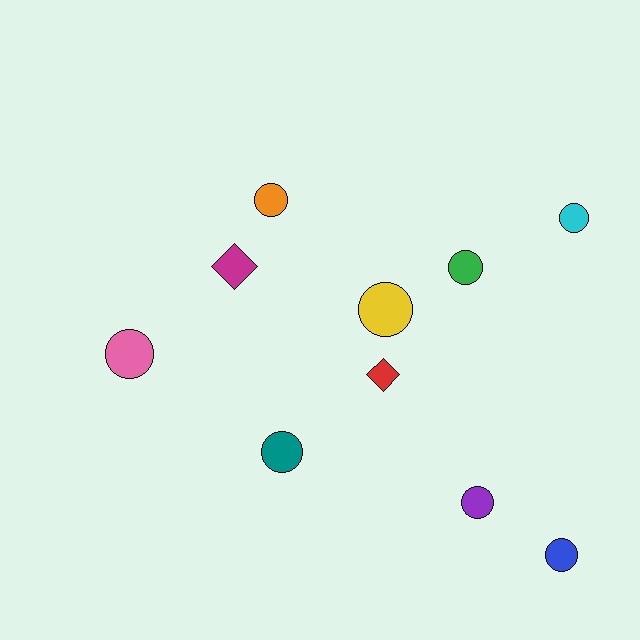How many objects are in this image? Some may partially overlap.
There are 10 objects.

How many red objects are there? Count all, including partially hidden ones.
There is 1 red object.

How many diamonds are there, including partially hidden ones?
There are 2 diamonds.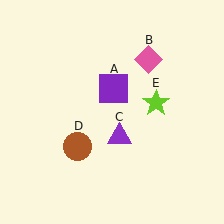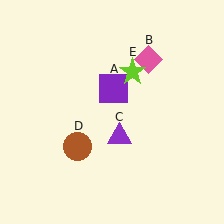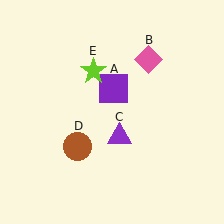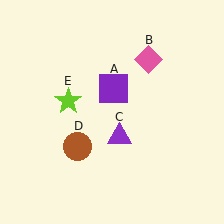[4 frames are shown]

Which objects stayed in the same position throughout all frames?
Purple square (object A) and pink diamond (object B) and purple triangle (object C) and brown circle (object D) remained stationary.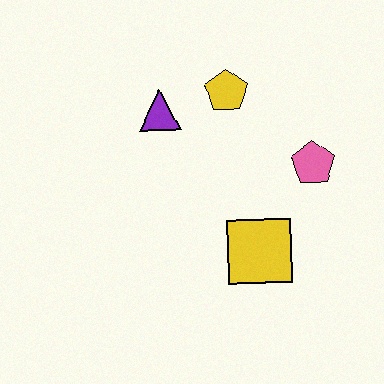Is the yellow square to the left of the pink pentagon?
Yes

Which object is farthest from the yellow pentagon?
The yellow square is farthest from the yellow pentagon.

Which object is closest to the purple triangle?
The yellow pentagon is closest to the purple triangle.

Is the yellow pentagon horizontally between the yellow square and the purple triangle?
Yes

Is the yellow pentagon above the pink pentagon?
Yes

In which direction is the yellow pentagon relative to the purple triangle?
The yellow pentagon is to the right of the purple triangle.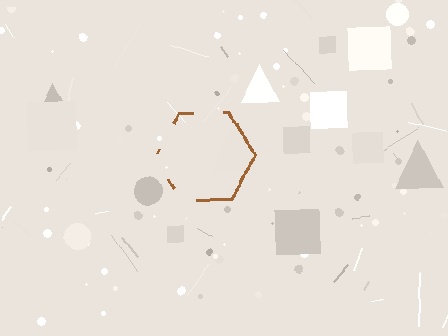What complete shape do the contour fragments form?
The contour fragments form a hexagon.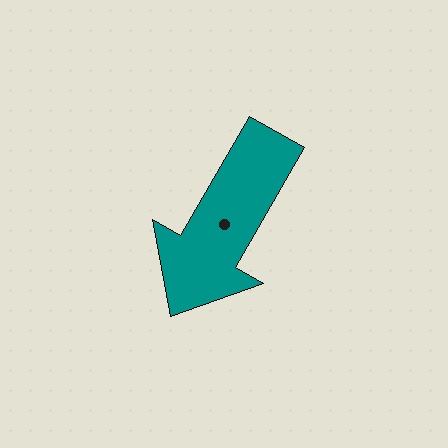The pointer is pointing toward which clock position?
Roughly 7 o'clock.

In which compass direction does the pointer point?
Southwest.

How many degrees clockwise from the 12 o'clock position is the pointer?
Approximately 210 degrees.